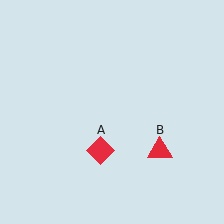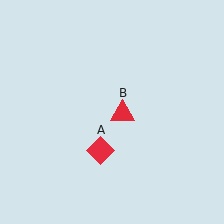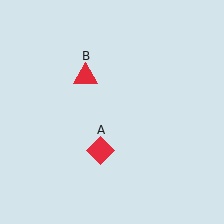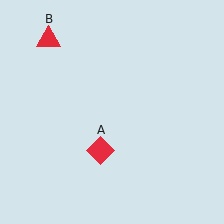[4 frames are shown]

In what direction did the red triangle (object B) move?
The red triangle (object B) moved up and to the left.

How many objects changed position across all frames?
1 object changed position: red triangle (object B).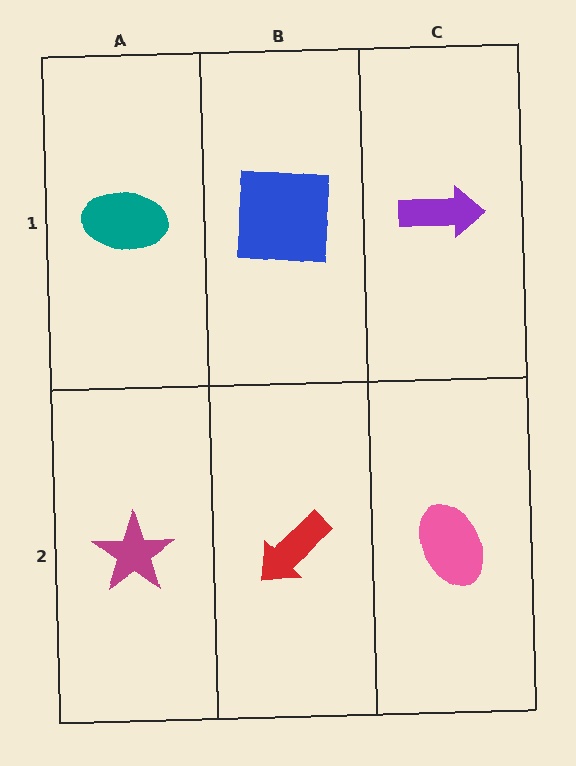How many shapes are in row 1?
3 shapes.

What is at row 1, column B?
A blue square.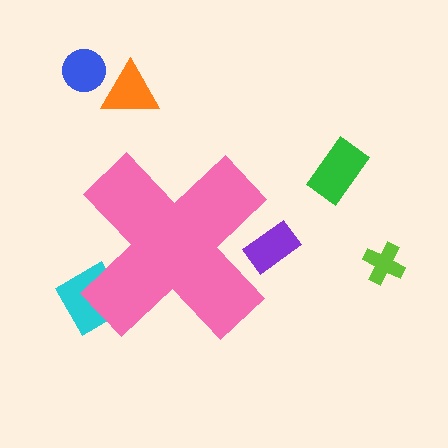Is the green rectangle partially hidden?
No, the green rectangle is fully visible.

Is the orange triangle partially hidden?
No, the orange triangle is fully visible.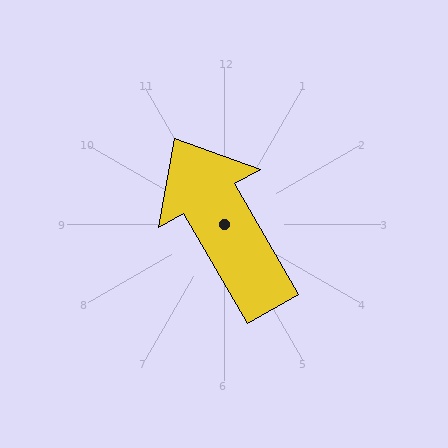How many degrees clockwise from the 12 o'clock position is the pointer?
Approximately 330 degrees.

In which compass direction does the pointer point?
Northwest.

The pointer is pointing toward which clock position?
Roughly 11 o'clock.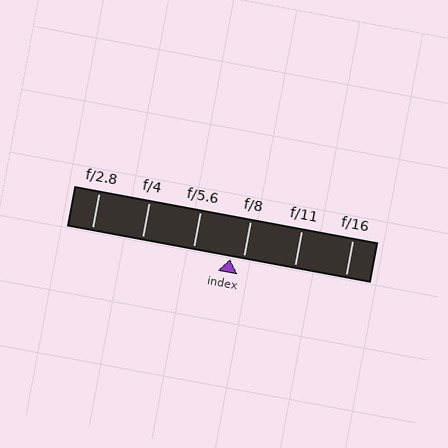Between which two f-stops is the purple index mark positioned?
The index mark is between f/5.6 and f/8.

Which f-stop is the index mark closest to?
The index mark is closest to f/8.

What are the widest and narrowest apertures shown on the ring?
The widest aperture shown is f/2.8 and the narrowest is f/16.